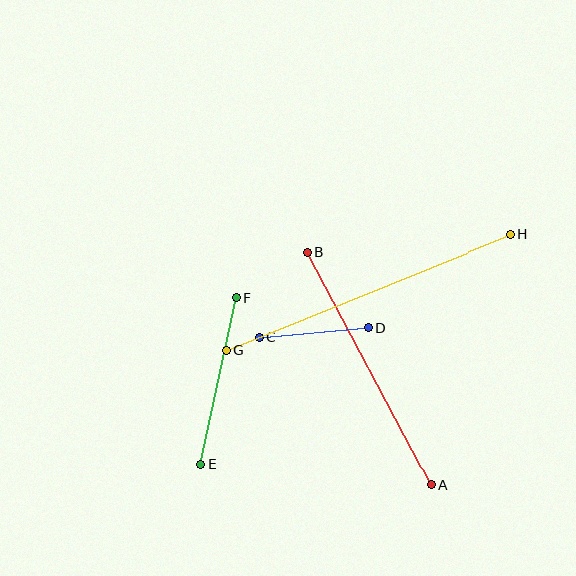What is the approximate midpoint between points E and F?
The midpoint is at approximately (219, 381) pixels.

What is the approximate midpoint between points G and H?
The midpoint is at approximately (368, 292) pixels.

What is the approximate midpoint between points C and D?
The midpoint is at approximately (314, 332) pixels.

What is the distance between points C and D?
The distance is approximately 110 pixels.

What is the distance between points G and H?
The distance is approximately 306 pixels.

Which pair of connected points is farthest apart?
Points G and H are farthest apart.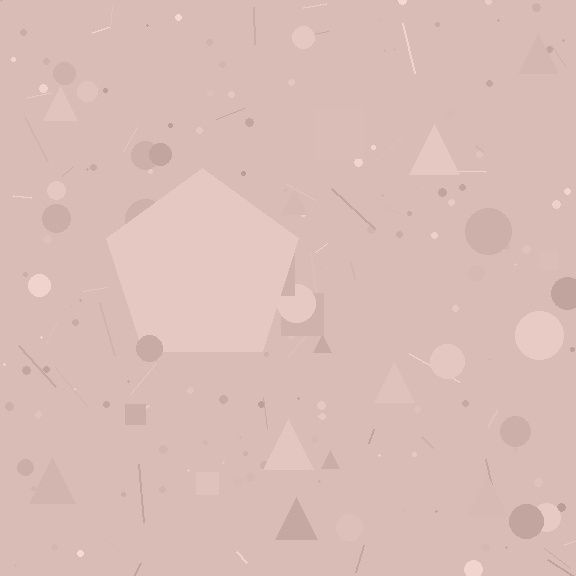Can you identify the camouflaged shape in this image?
The camouflaged shape is a pentagon.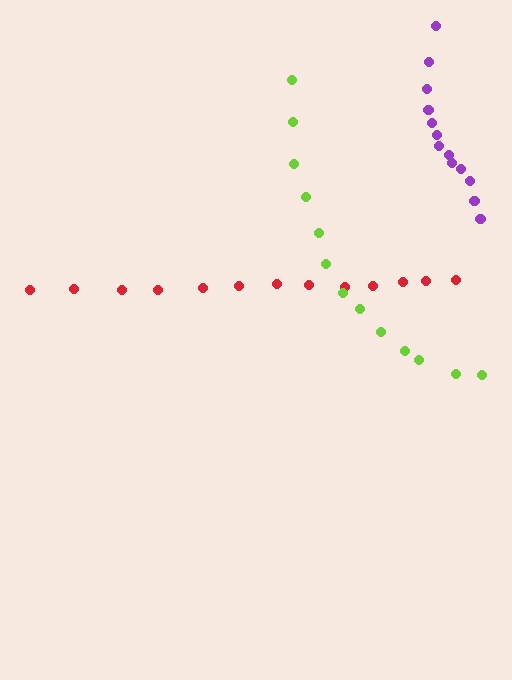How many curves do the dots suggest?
There are 3 distinct paths.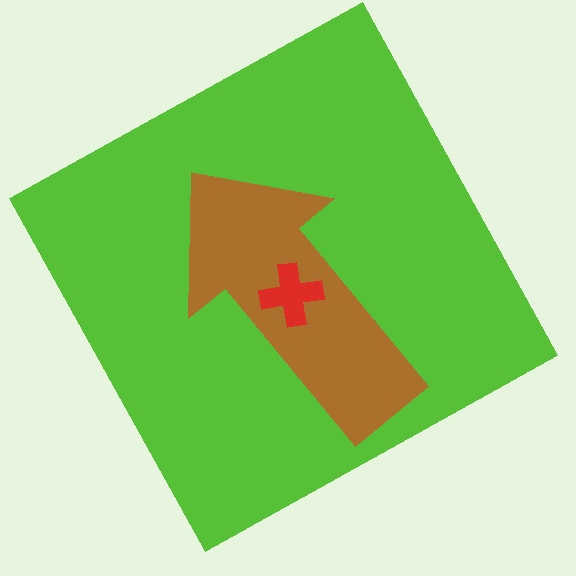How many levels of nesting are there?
3.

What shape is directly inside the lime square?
The brown arrow.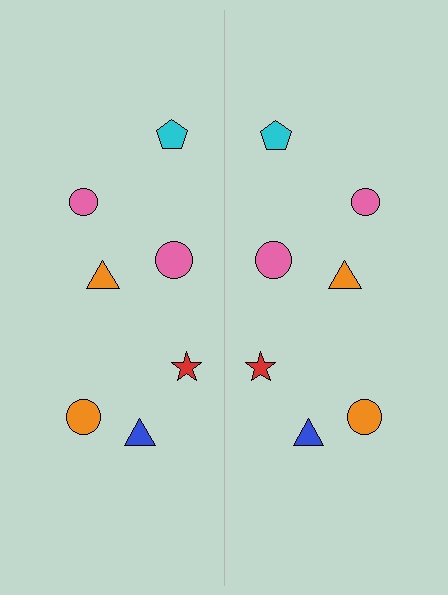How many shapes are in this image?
There are 14 shapes in this image.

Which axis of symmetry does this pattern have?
The pattern has a vertical axis of symmetry running through the center of the image.